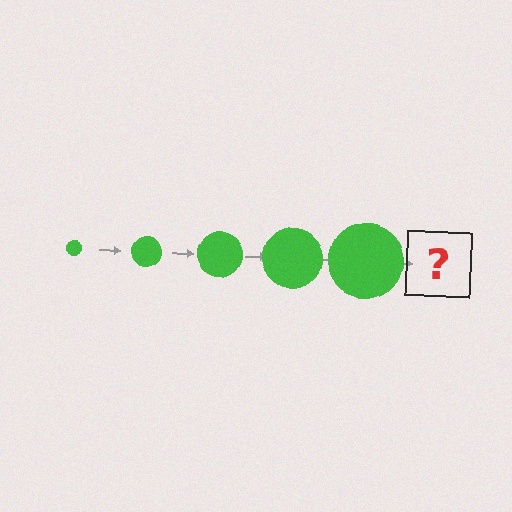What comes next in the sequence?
The next element should be a green circle, larger than the previous one.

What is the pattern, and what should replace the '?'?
The pattern is that the circle gets progressively larger each step. The '?' should be a green circle, larger than the previous one.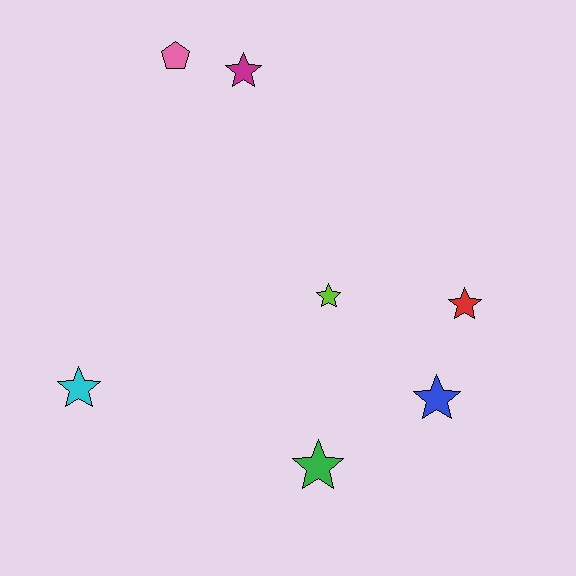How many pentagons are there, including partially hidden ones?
There is 1 pentagon.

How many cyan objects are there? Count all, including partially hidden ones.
There is 1 cyan object.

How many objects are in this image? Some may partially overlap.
There are 7 objects.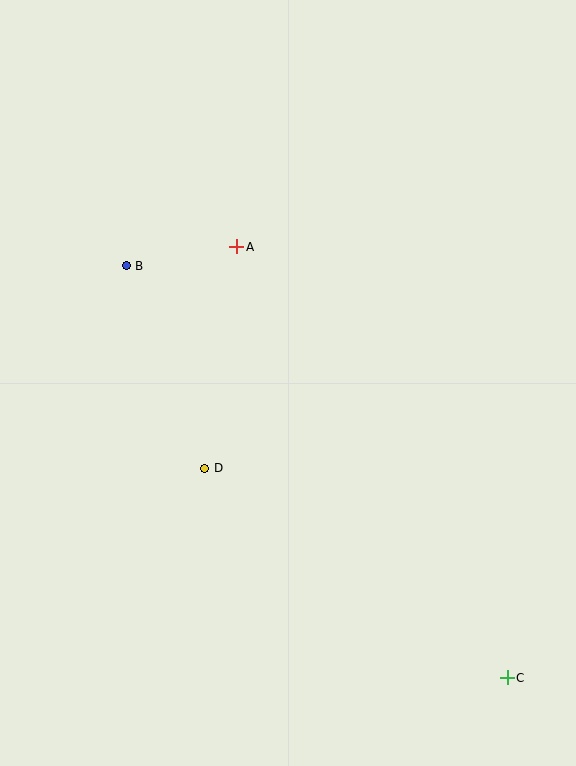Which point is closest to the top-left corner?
Point B is closest to the top-left corner.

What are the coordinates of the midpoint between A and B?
The midpoint between A and B is at (181, 256).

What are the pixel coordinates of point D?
Point D is at (205, 468).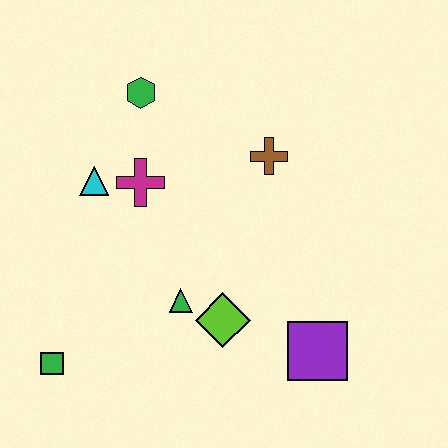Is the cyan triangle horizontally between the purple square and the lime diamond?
No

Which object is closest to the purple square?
The lime diamond is closest to the purple square.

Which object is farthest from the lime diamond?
The green hexagon is farthest from the lime diamond.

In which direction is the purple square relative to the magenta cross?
The purple square is to the right of the magenta cross.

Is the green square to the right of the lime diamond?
No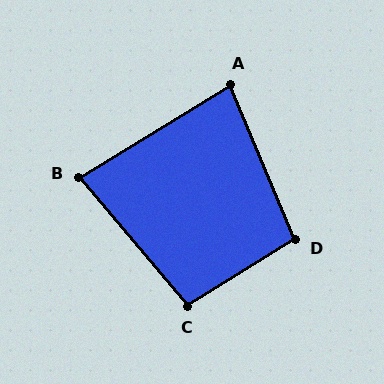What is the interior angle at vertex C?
Approximately 99 degrees (obtuse).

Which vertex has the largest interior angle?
D, at approximately 99 degrees.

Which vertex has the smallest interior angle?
B, at approximately 81 degrees.